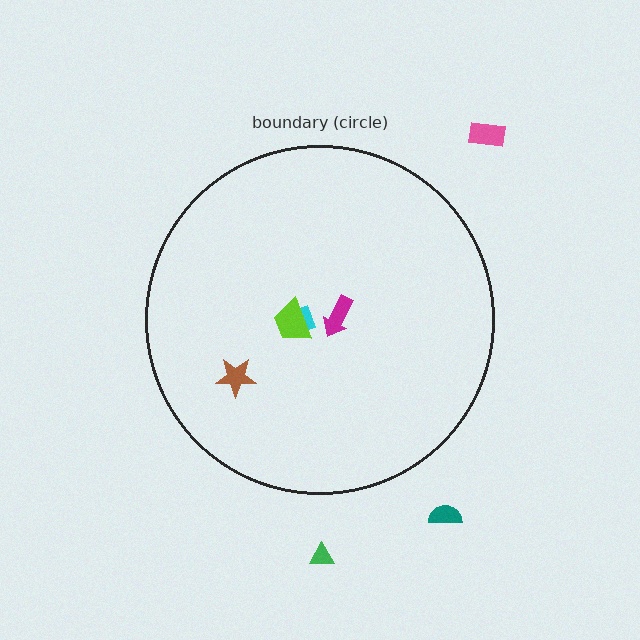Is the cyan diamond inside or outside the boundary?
Inside.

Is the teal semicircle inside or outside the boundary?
Outside.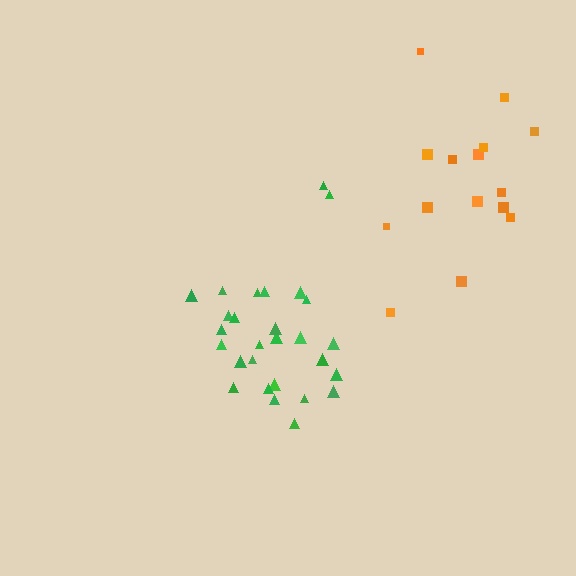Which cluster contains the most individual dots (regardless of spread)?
Green (28).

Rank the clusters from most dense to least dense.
green, orange.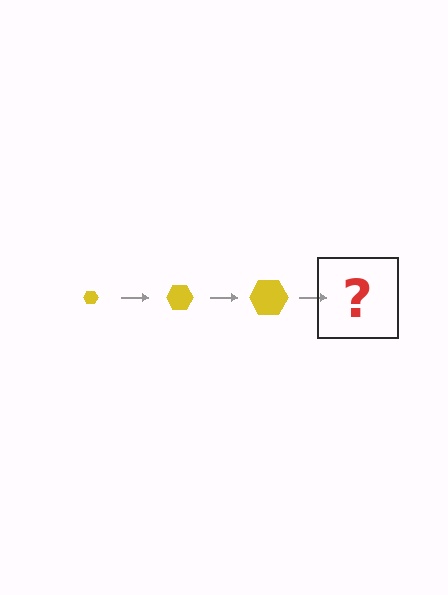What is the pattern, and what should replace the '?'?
The pattern is that the hexagon gets progressively larger each step. The '?' should be a yellow hexagon, larger than the previous one.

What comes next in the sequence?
The next element should be a yellow hexagon, larger than the previous one.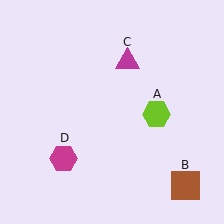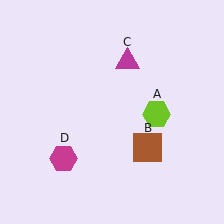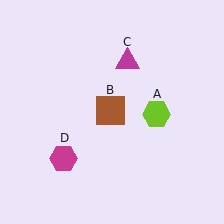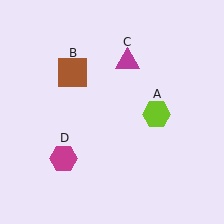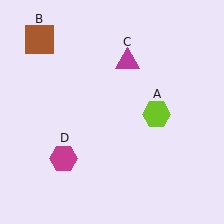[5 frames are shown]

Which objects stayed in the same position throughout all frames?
Lime hexagon (object A) and magenta triangle (object C) and magenta hexagon (object D) remained stationary.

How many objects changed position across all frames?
1 object changed position: brown square (object B).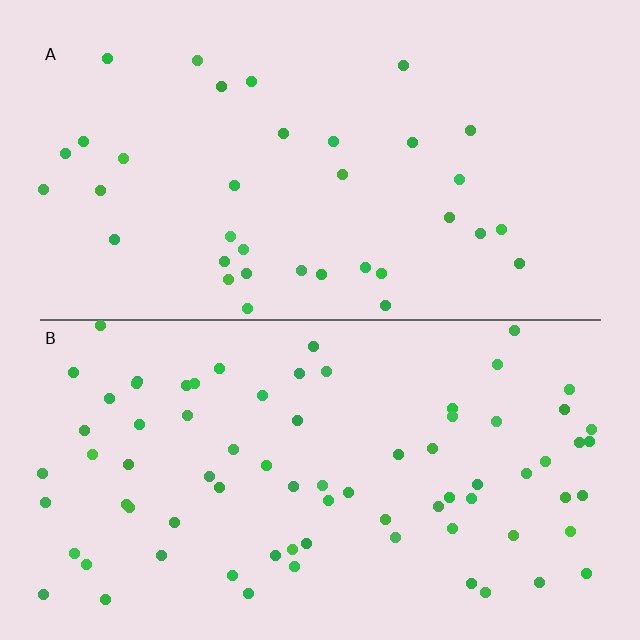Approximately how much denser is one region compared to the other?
Approximately 2.1× — region B over region A.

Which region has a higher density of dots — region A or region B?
B (the bottom).